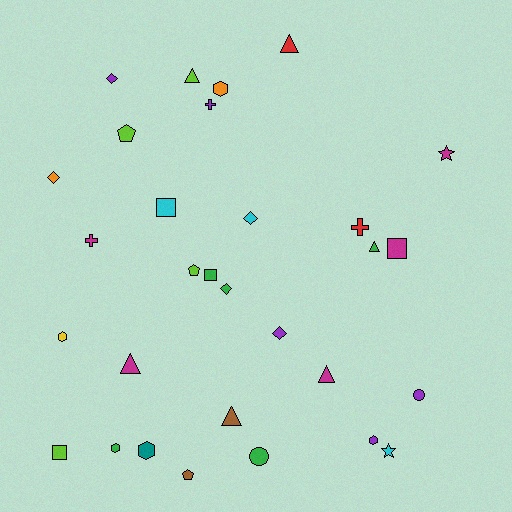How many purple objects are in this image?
There are 5 purple objects.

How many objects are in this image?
There are 30 objects.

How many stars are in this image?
There are 2 stars.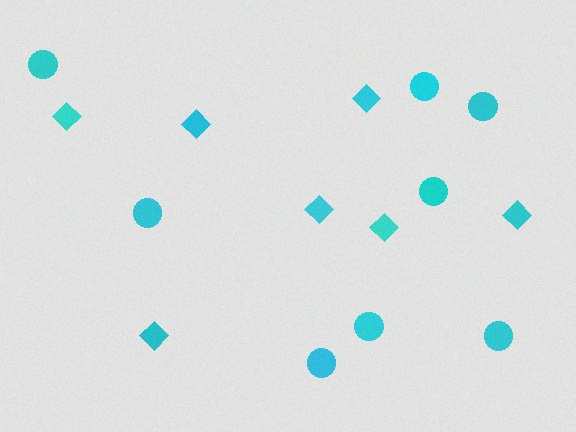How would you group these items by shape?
There are 2 groups: one group of circles (8) and one group of diamonds (7).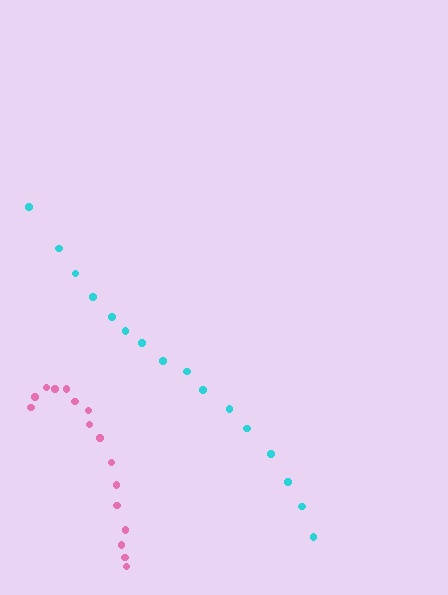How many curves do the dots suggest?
There are 2 distinct paths.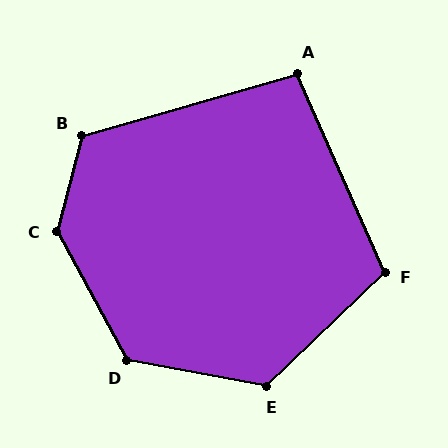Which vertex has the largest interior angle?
C, at approximately 137 degrees.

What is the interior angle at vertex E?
Approximately 126 degrees (obtuse).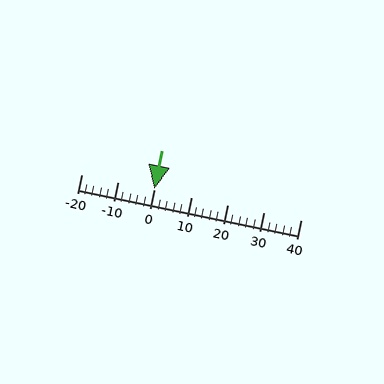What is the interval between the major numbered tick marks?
The major tick marks are spaced 10 units apart.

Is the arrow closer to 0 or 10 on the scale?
The arrow is closer to 0.